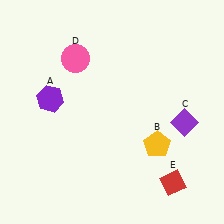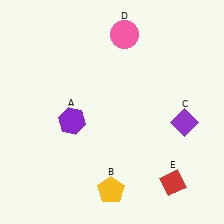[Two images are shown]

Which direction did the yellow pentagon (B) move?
The yellow pentagon (B) moved left.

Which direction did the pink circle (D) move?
The pink circle (D) moved right.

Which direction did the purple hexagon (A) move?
The purple hexagon (A) moved down.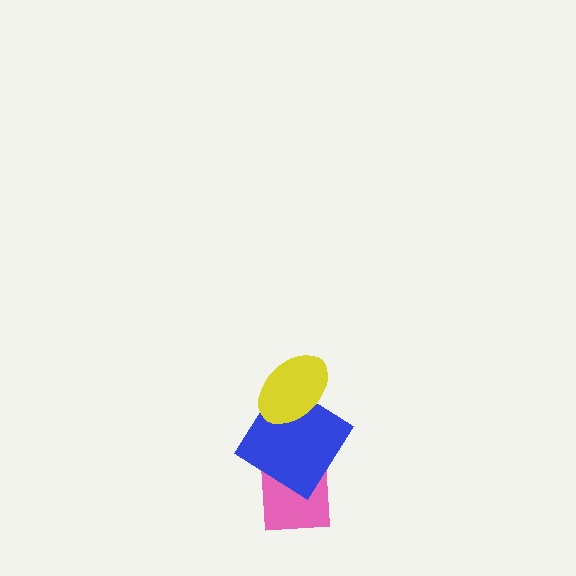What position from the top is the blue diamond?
The blue diamond is 2nd from the top.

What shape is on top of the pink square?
The blue diamond is on top of the pink square.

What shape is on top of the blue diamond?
The yellow ellipse is on top of the blue diamond.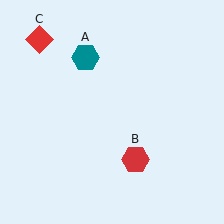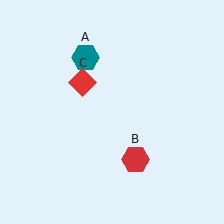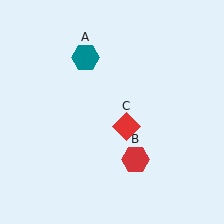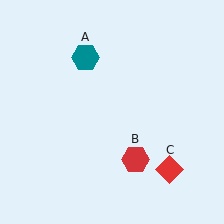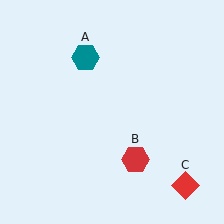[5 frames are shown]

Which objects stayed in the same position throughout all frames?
Teal hexagon (object A) and red hexagon (object B) remained stationary.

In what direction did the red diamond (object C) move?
The red diamond (object C) moved down and to the right.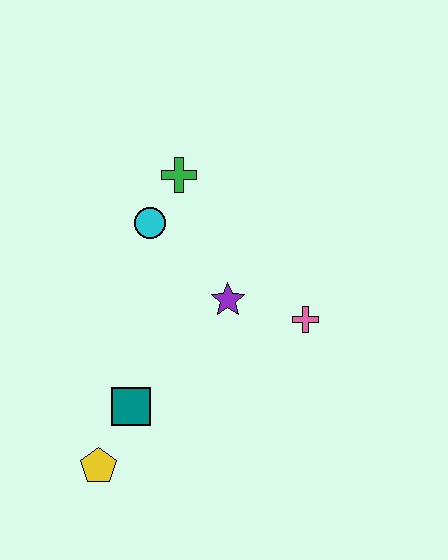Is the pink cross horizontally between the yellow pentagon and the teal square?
No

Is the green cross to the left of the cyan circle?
No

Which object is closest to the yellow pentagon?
The teal square is closest to the yellow pentagon.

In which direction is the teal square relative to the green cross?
The teal square is below the green cross.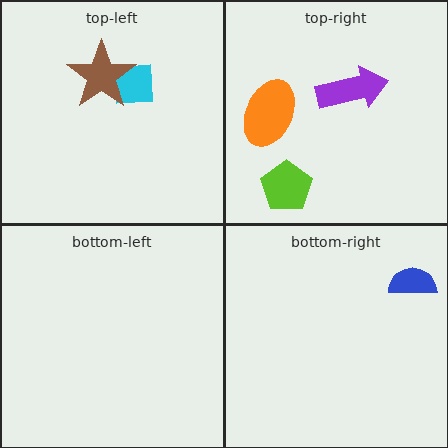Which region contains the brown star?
The top-left region.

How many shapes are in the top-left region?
2.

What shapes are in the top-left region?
The cyan square, the brown star.